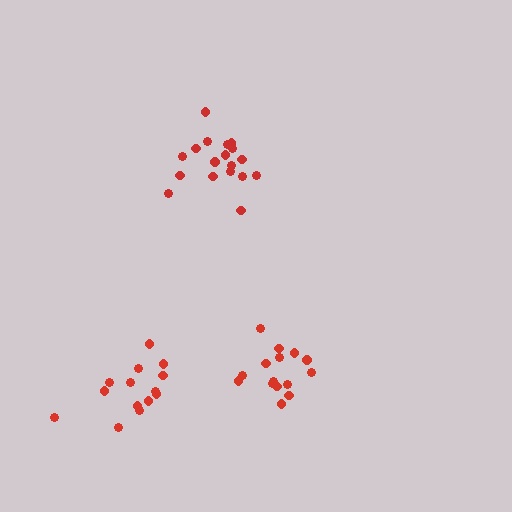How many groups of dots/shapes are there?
There are 3 groups.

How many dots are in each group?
Group 1: 14 dots, Group 2: 15 dots, Group 3: 18 dots (47 total).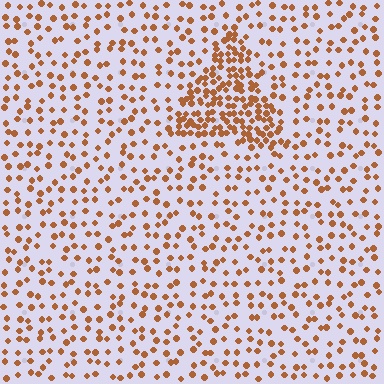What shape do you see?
I see a triangle.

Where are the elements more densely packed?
The elements are more densely packed inside the triangle boundary.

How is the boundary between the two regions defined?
The boundary is defined by a change in element density (approximately 2.5x ratio). All elements are the same color, size, and shape.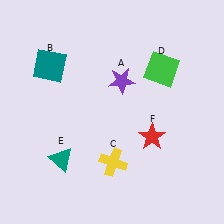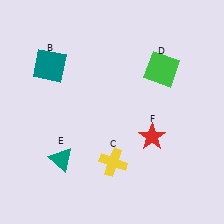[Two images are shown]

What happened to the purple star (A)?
The purple star (A) was removed in Image 2. It was in the top-right area of Image 1.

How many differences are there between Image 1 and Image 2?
There is 1 difference between the two images.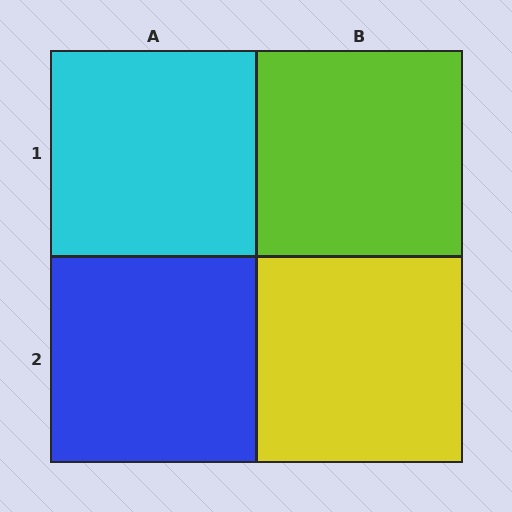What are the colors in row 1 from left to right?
Cyan, lime.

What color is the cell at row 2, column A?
Blue.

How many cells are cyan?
1 cell is cyan.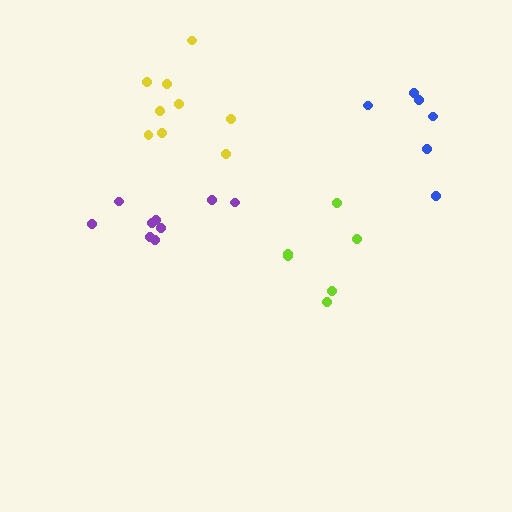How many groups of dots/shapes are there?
There are 4 groups.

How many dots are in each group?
Group 1: 9 dots, Group 2: 9 dots, Group 3: 6 dots, Group 4: 6 dots (30 total).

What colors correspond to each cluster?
The clusters are colored: yellow, purple, blue, lime.